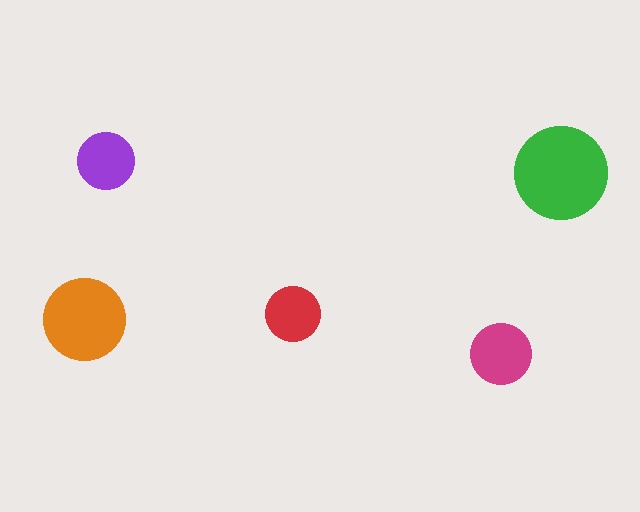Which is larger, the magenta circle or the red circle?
The magenta one.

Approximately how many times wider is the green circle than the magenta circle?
About 1.5 times wider.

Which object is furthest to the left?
The orange circle is leftmost.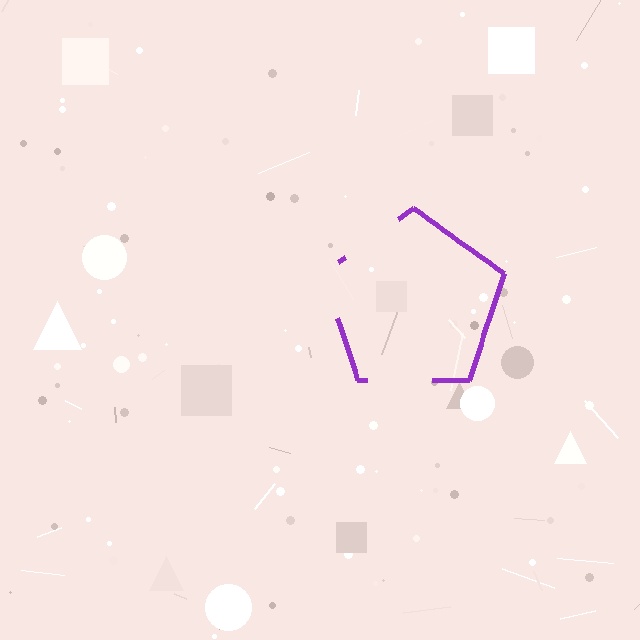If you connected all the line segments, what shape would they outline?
They would outline a pentagon.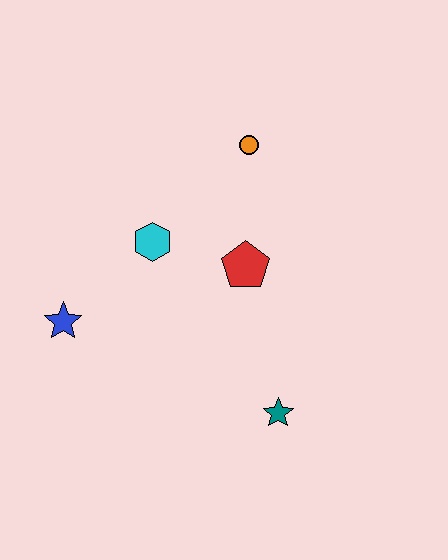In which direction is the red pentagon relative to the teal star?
The red pentagon is above the teal star.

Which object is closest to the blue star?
The cyan hexagon is closest to the blue star.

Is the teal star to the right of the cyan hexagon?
Yes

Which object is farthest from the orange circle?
The teal star is farthest from the orange circle.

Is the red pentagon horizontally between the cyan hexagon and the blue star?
No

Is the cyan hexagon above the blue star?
Yes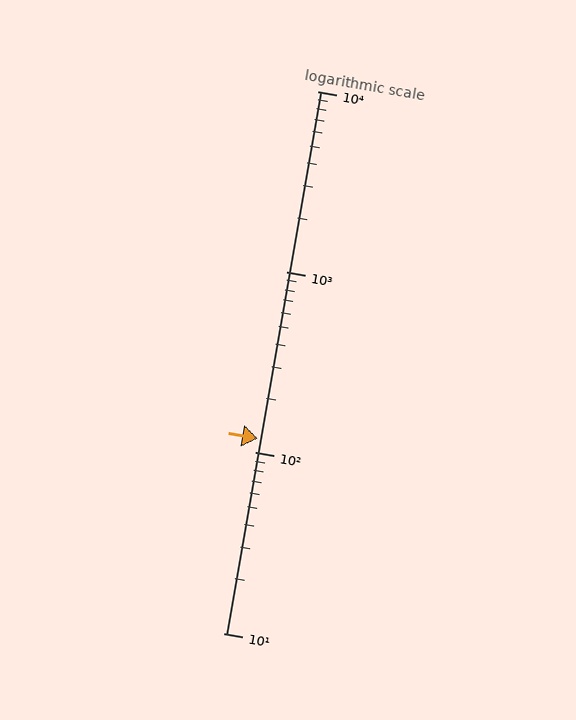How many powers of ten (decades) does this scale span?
The scale spans 3 decades, from 10 to 10000.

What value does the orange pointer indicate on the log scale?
The pointer indicates approximately 120.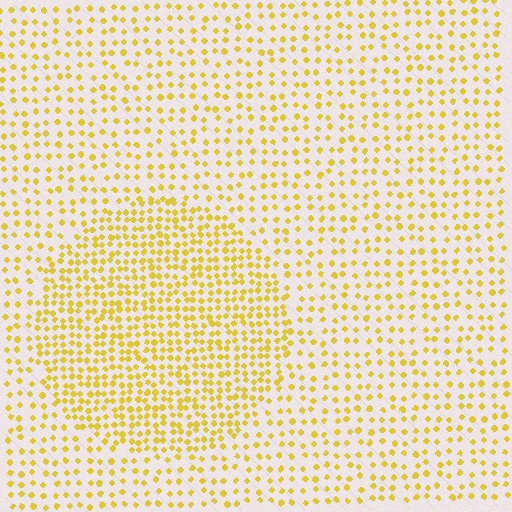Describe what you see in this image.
The image contains small yellow elements arranged at two different densities. A circle-shaped region is visible where the elements are more densely packed than the surrounding area.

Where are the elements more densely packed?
The elements are more densely packed inside the circle boundary.